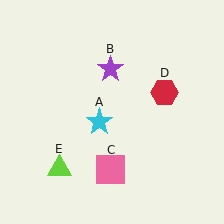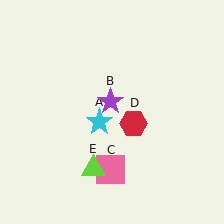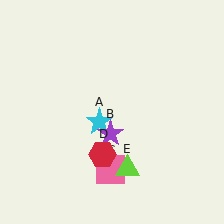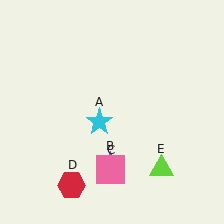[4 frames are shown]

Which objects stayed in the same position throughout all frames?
Cyan star (object A) and pink square (object C) remained stationary.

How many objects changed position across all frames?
3 objects changed position: purple star (object B), red hexagon (object D), lime triangle (object E).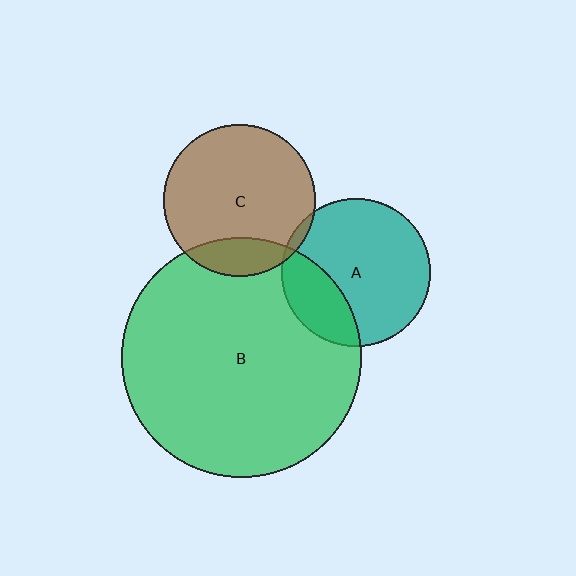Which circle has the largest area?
Circle B (green).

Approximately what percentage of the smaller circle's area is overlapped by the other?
Approximately 15%.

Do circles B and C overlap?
Yes.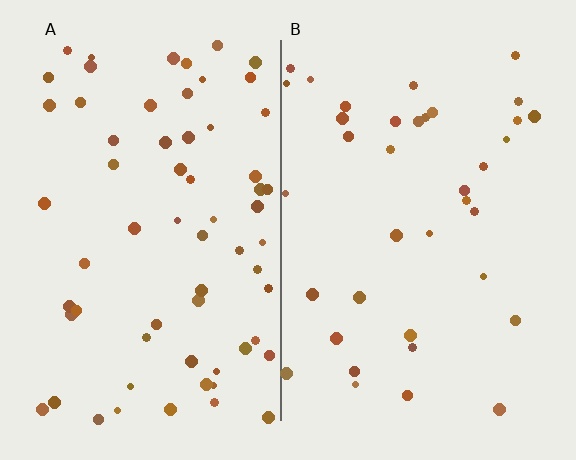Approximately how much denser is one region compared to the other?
Approximately 1.7× — region A over region B.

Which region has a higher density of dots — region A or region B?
A (the left).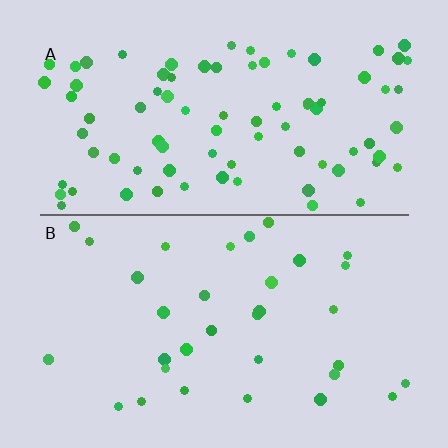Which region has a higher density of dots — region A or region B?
A (the top).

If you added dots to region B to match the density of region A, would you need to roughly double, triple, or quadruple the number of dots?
Approximately triple.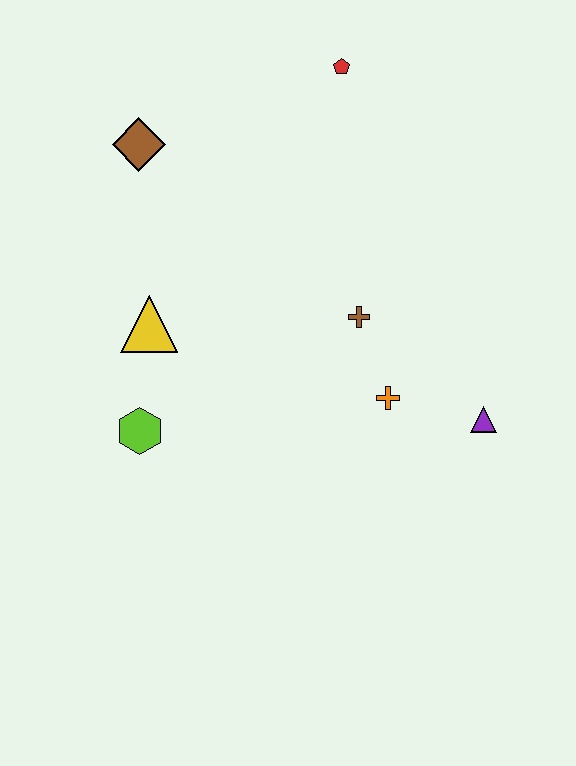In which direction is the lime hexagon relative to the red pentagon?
The lime hexagon is below the red pentagon.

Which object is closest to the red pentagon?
The brown diamond is closest to the red pentagon.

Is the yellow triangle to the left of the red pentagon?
Yes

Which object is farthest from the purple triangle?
The brown diamond is farthest from the purple triangle.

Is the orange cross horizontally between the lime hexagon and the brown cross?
No